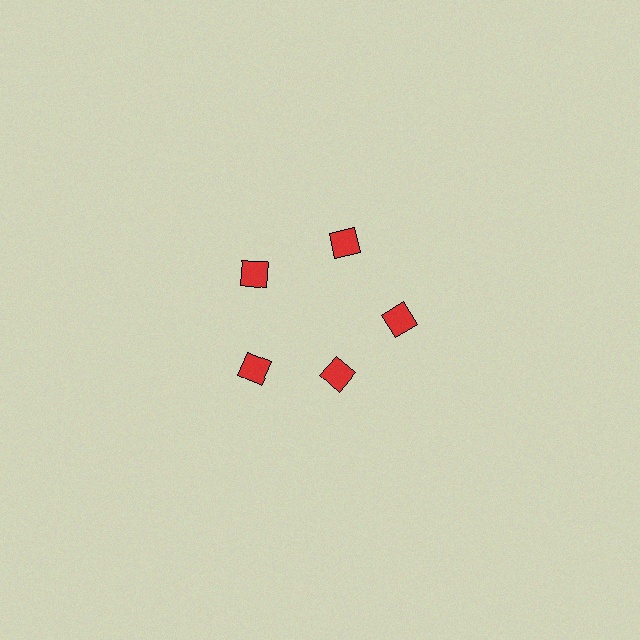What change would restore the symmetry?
The symmetry would be restored by moving it outward, back onto the ring so that all 5 squares sit at equal angles and equal distance from the center.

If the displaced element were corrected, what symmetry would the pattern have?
It would have 5-fold rotational symmetry — the pattern would map onto itself every 72 degrees.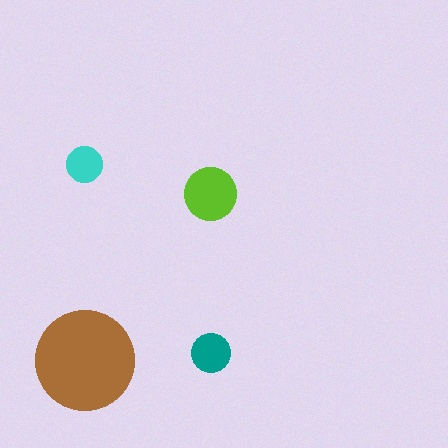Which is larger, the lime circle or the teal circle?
The lime one.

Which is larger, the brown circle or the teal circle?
The brown one.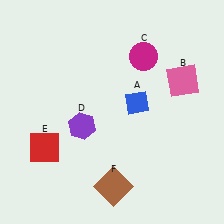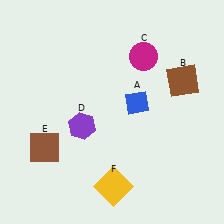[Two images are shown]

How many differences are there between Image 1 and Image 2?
There are 3 differences between the two images.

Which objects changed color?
B changed from pink to brown. E changed from red to brown. F changed from brown to yellow.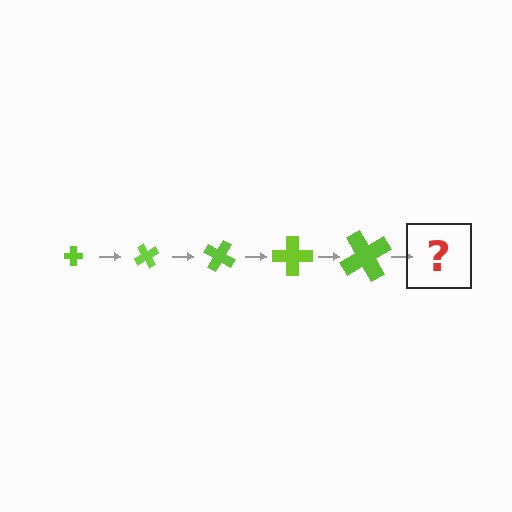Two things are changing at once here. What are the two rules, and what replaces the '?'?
The two rules are that the cross grows larger each step and it rotates 60 degrees each step. The '?' should be a cross, larger than the previous one and rotated 300 degrees from the start.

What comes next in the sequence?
The next element should be a cross, larger than the previous one and rotated 300 degrees from the start.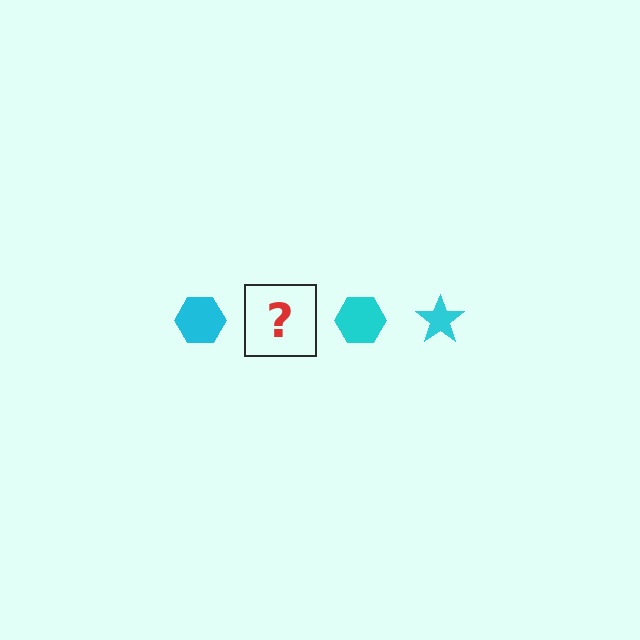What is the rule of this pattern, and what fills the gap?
The rule is that the pattern cycles through hexagon, star shapes in cyan. The gap should be filled with a cyan star.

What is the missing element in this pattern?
The missing element is a cyan star.